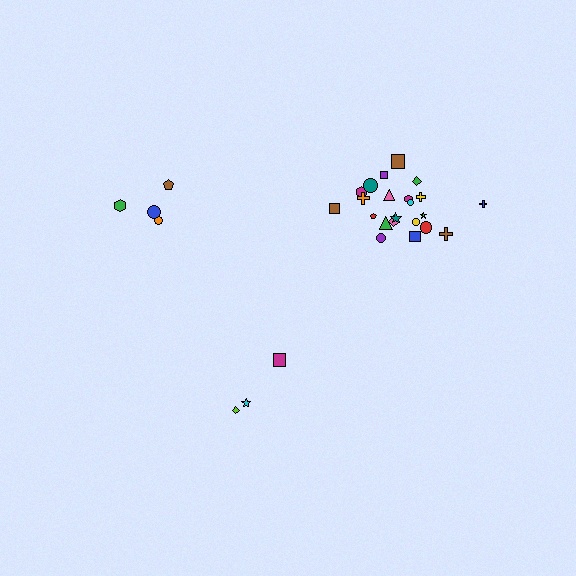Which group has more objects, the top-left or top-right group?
The top-right group.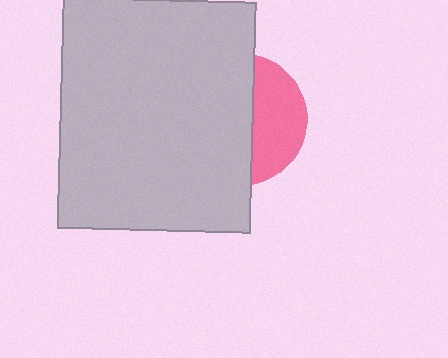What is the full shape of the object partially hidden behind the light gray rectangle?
The partially hidden object is a pink circle.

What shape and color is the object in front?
The object in front is a light gray rectangle.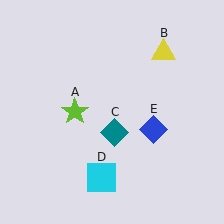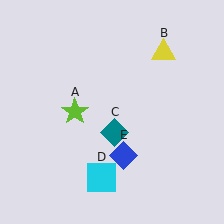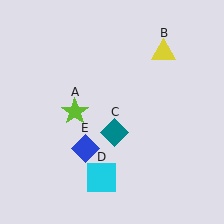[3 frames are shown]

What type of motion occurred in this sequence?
The blue diamond (object E) rotated clockwise around the center of the scene.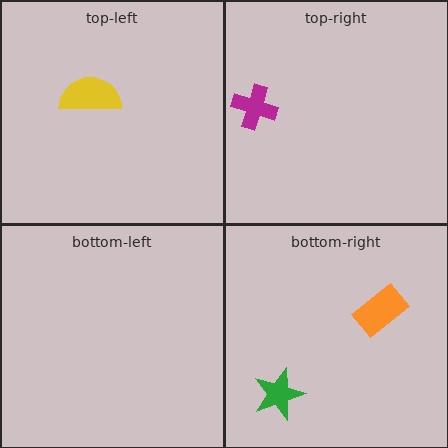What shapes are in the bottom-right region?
The green star, the orange rectangle.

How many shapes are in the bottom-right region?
2.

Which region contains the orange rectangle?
The bottom-right region.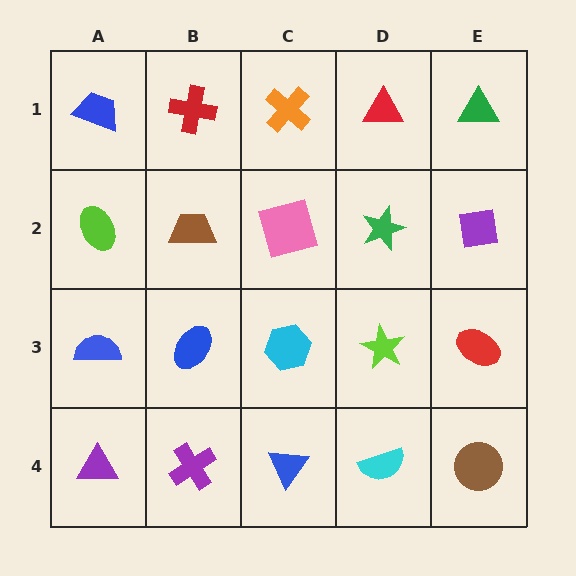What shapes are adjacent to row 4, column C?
A cyan hexagon (row 3, column C), a purple cross (row 4, column B), a cyan semicircle (row 4, column D).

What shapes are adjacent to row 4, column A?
A blue semicircle (row 3, column A), a purple cross (row 4, column B).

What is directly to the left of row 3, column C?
A blue ellipse.